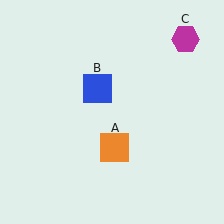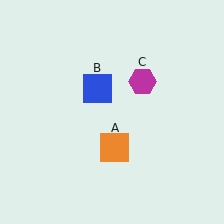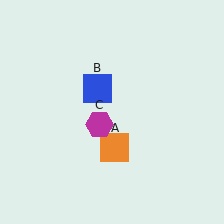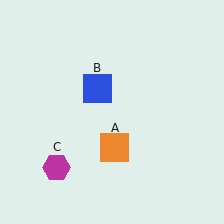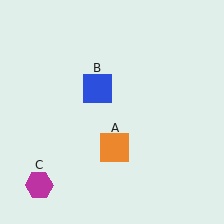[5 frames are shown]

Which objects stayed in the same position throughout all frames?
Orange square (object A) and blue square (object B) remained stationary.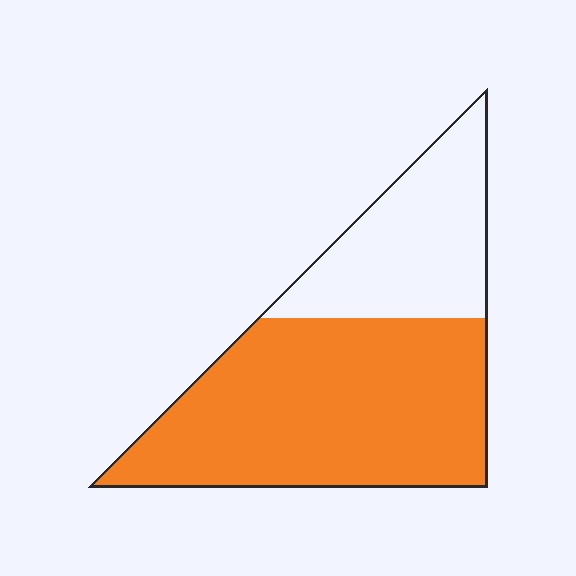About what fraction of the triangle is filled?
About two thirds (2/3).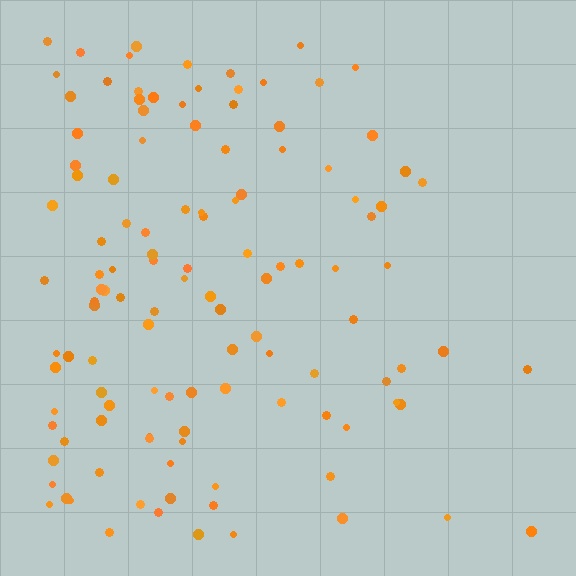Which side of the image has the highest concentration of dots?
The left.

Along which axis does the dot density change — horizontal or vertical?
Horizontal.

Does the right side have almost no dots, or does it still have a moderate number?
Still a moderate number, just noticeably fewer than the left.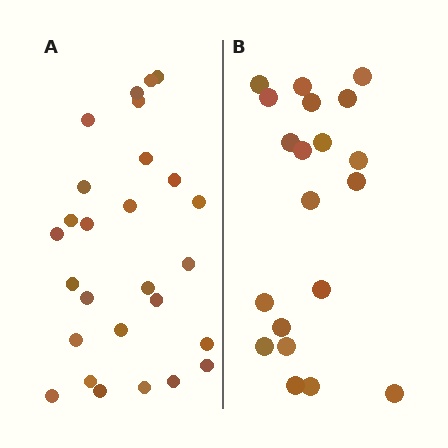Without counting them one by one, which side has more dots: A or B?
Region A (the left region) has more dots.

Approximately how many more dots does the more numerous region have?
Region A has roughly 8 or so more dots than region B.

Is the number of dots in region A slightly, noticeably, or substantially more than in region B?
Region A has noticeably more, but not dramatically so. The ratio is roughly 1.4 to 1.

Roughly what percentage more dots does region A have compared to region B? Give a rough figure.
About 35% more.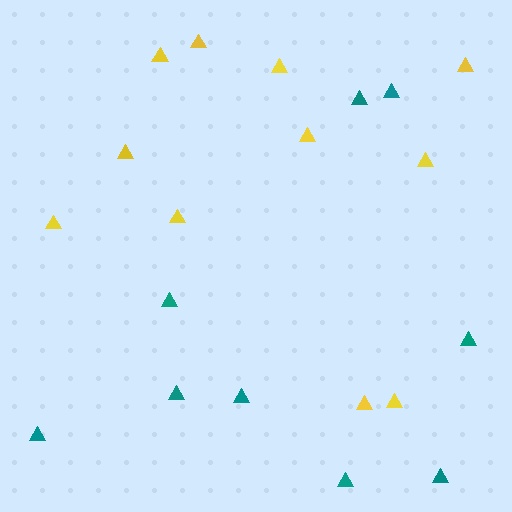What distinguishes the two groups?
There are 2 groups: one group of teal triangles (9) and one group of yellow triangles (11).